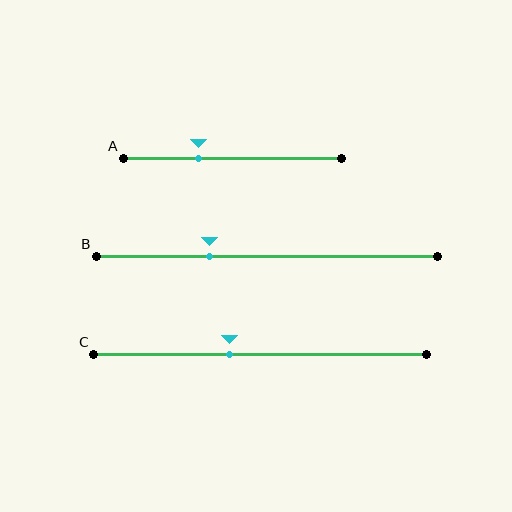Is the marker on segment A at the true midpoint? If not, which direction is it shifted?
No, the marker on segment A is shifted to the left by about 15% of the segment length.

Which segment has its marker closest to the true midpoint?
Segment C has its marker closest to the true midpoint.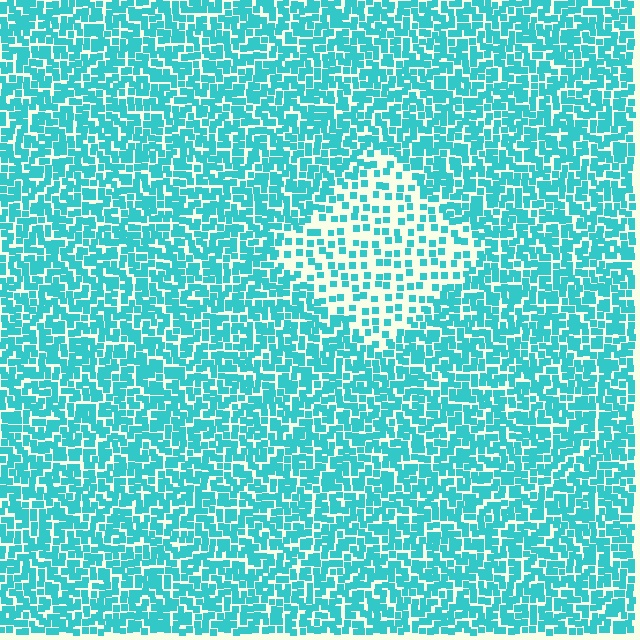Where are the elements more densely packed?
The elements are more densely packed outside the diamond boundary.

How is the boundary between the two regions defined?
The boundary is defined by a change in element density (approximately 2.3x ratio). All elements are the same color, size, and shape.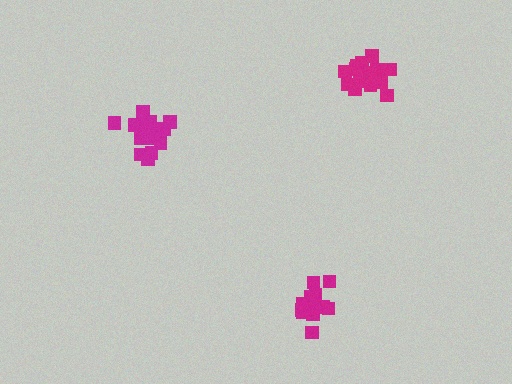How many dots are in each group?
Group 1: 13 dots, Group 2: 17 dots, Group 3: 18 dots (48 total).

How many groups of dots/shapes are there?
There are 3 groups.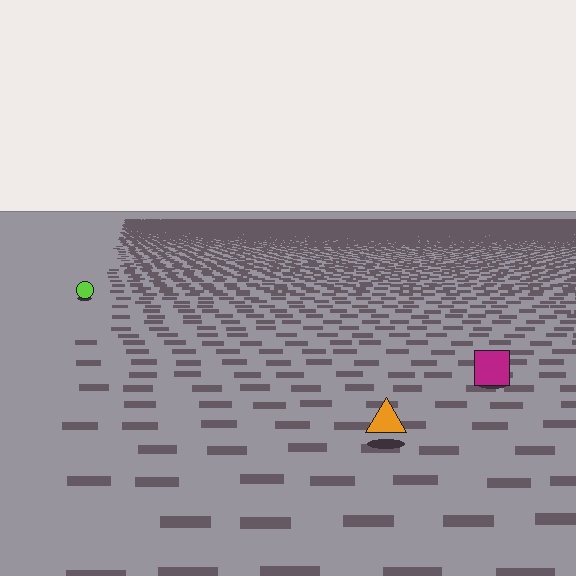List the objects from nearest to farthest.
From nearest to farthest: the orange triangle, the magenta square, the lime circle.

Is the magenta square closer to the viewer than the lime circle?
Yes. The magenta square is closer — you can tell from the texture gradient: the ground texture is coarser near it.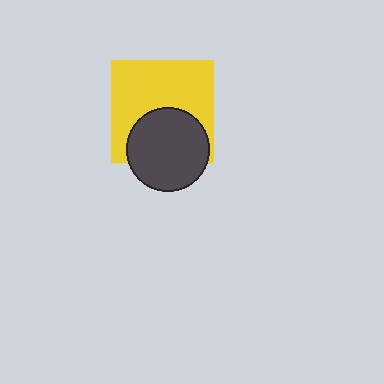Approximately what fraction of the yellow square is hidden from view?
Roughly 37% of the yellow square is hidden behind the dark gray circle.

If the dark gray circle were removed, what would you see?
You would see the complete yellow square.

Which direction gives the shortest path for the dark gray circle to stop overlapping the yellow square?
Moving down gives the shortest separation.